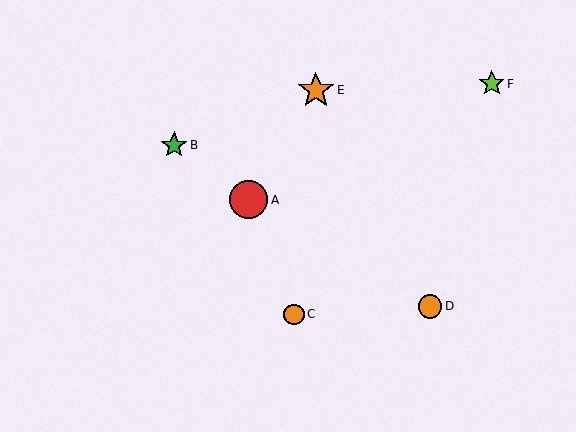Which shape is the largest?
The red circle (labeled A) is the largest.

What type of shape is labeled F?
Shape F is a lime star.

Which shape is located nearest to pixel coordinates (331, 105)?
The orange star (labeled E) at (316, 90) is nearest to that location.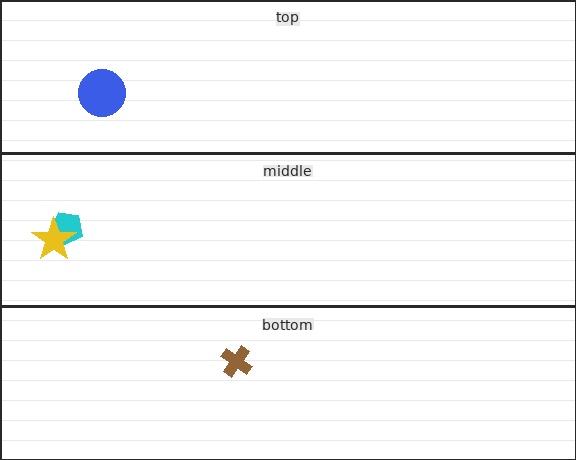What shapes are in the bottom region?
The brown cross.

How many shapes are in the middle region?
2.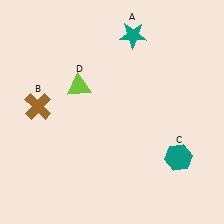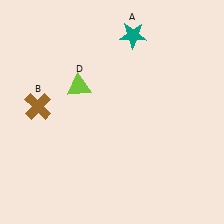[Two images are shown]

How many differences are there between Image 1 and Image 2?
There is 1 difference between the two images.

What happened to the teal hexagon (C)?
The teal hexagon (C) was removed in Image 2. It was in the bottom-right area of Image 1.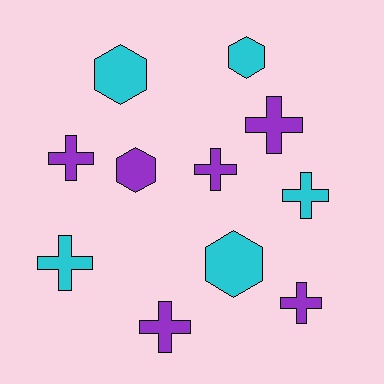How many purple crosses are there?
There are 5 purple crosses.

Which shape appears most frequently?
Cross, with 7 objects.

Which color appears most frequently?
Purple, with 6 objects.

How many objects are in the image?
There are 11 objects.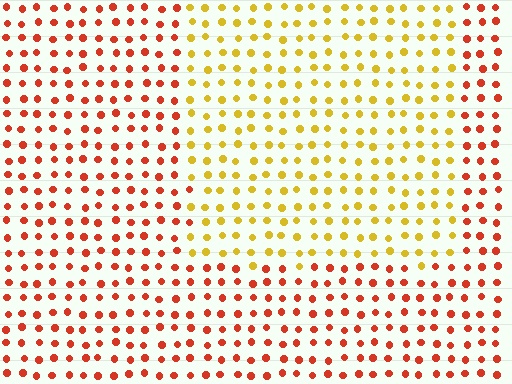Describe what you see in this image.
The image is filled with small red elements in a uniform arrangement. A rectangle-shaped region is visible where the elements are tinted to a slightly different hue, forming a subtle color boundary.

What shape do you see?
I see a rectangle.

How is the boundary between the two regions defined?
The boundary is defined purely by a slight shift in hue (about 45 degrees). Spacing, size, and orientation are identical on both sides.